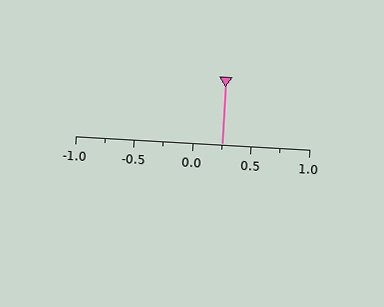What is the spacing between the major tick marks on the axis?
The major ticks are spaced 0.5 apart.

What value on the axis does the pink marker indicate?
The marker indicates approximately 0.25.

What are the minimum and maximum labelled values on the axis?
The axis runs from -1.0 to 1.0.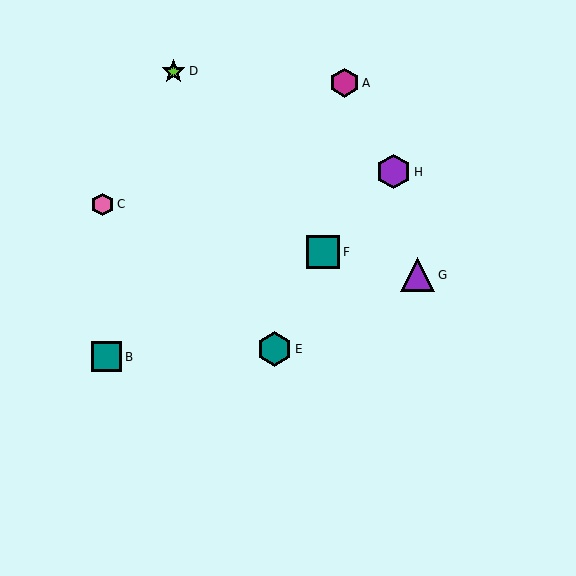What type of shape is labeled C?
Shape C is a pink hexagon.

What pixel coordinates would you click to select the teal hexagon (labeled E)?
Click at (275, 349) to select the teal hexagon E.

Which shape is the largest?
The purple hexagon (labeled H) is the largest.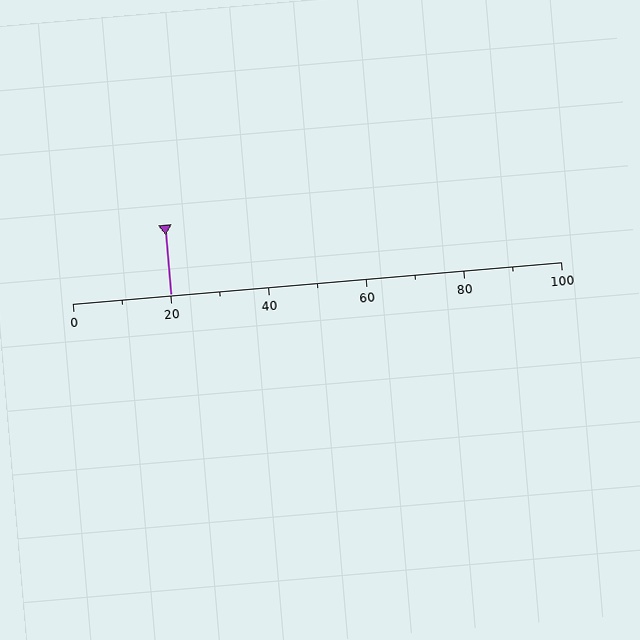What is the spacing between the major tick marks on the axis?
The major ticks are spaced 20 apart.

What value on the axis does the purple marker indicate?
The marker indicates approximately 20.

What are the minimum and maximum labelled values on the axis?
The axis runs from 0 to 100.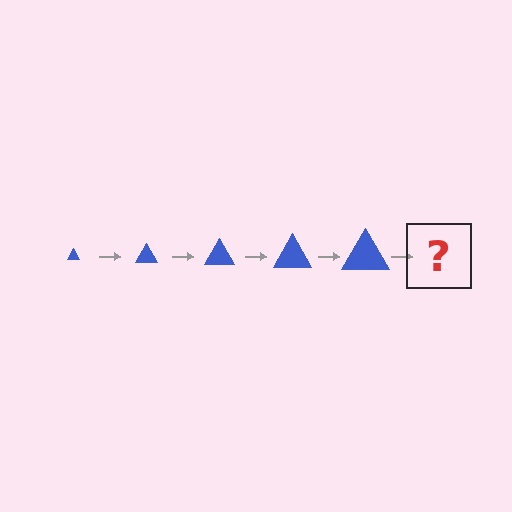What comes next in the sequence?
The next element should be a blue triangle, larger than the previous one.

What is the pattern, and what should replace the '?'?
The pattern is that the triangle gets progressively larger each step. The '?' should be a blue triangle, larger than the previous one.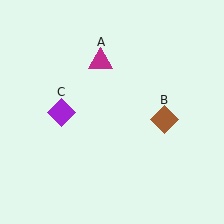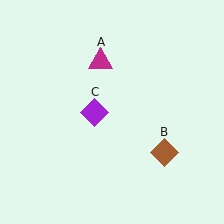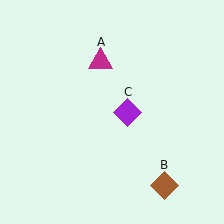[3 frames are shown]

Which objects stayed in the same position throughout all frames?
Magenta triangle (object A) remained stationary.